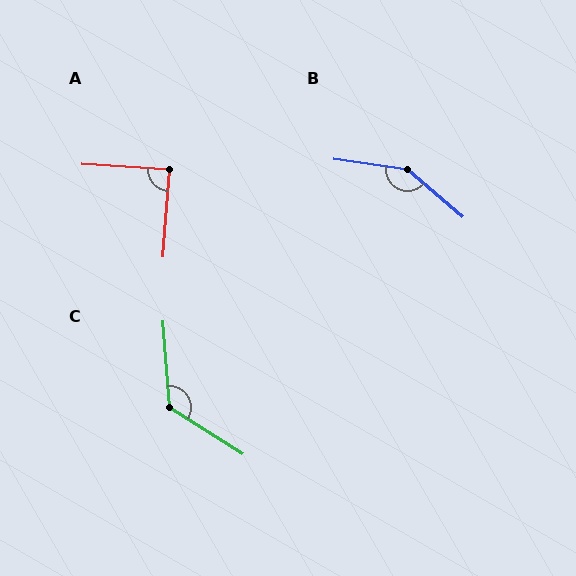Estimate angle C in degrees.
Approximately 127 degrees.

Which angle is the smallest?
A, at approximately 89 degrees.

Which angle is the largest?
B, at approximately 147 degrees.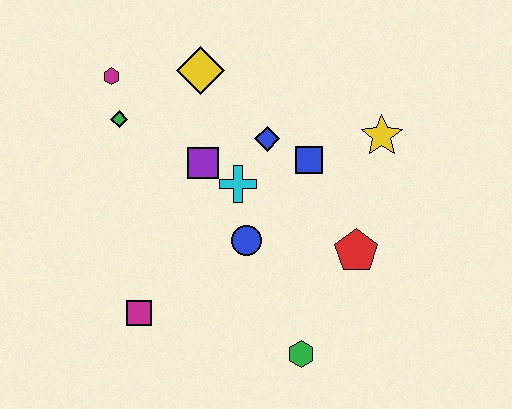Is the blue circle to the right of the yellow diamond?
Yes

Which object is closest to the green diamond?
The magenta hexagon is closest to the green diamond.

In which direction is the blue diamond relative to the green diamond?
The blue diamond is to the right of the green diamond.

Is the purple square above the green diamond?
No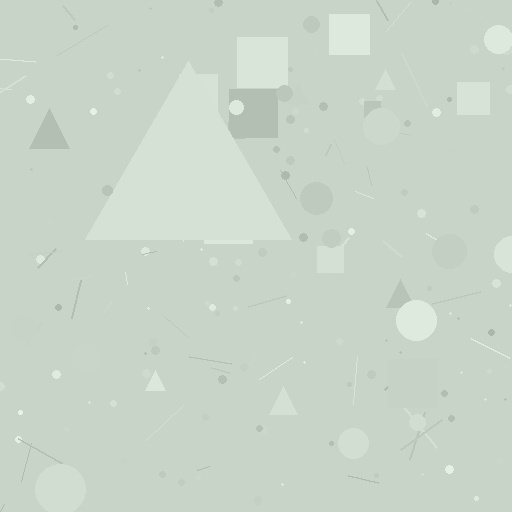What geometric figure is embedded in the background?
A triangle is embedded in the background.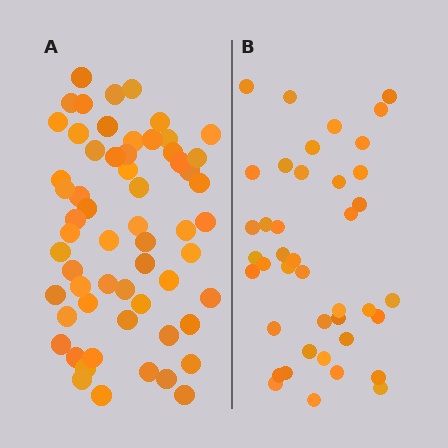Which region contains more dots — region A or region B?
Region A (the left region) has more dots.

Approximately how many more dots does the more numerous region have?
Region A has approximately 20 more dots than region B.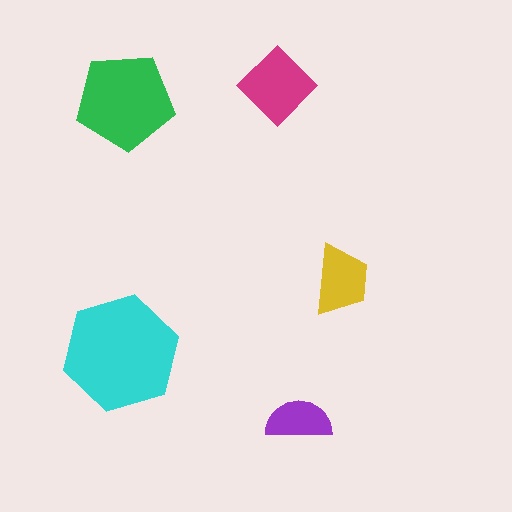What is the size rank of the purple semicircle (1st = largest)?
5th.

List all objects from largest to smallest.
The cyan hexagon, the green pentagon, the magenta diamond, the yellow trapezoid, the purple semicircle.